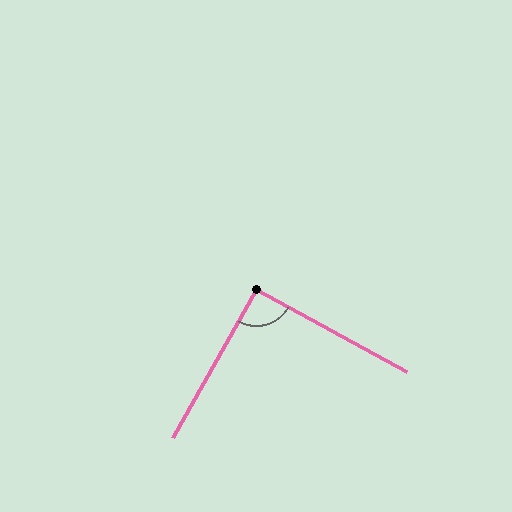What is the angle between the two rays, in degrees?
Approximately 91 degrees.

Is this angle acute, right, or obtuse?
It is approximately a right angle.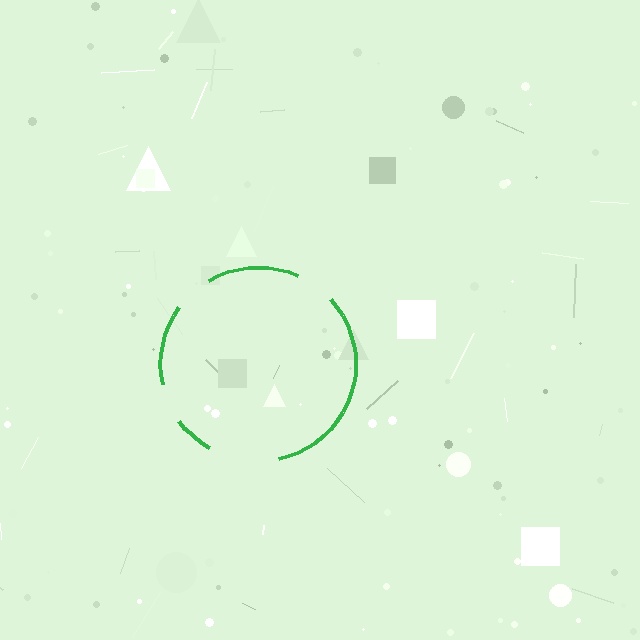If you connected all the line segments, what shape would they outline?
They would outline a circle.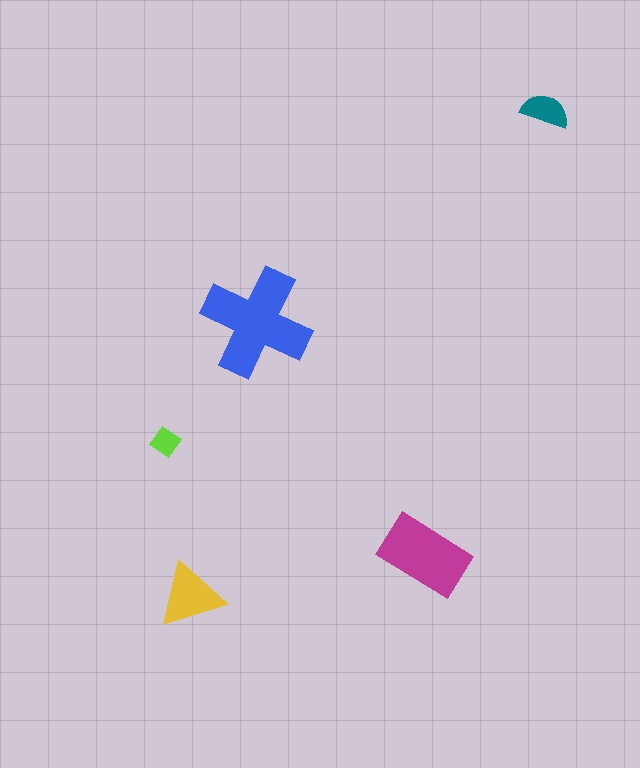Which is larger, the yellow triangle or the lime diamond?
The yellow triangle.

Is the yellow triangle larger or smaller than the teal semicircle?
Larger.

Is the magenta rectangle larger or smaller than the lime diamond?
Larger.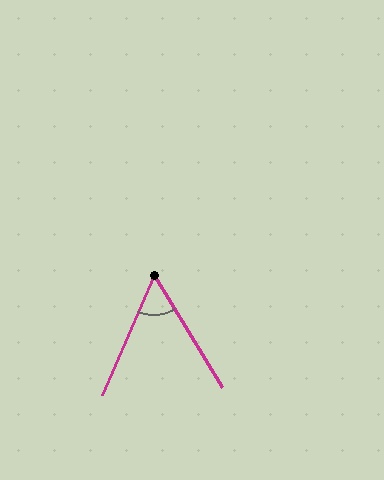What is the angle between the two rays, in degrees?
Approximately 55 degrees.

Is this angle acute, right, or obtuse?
It is acute.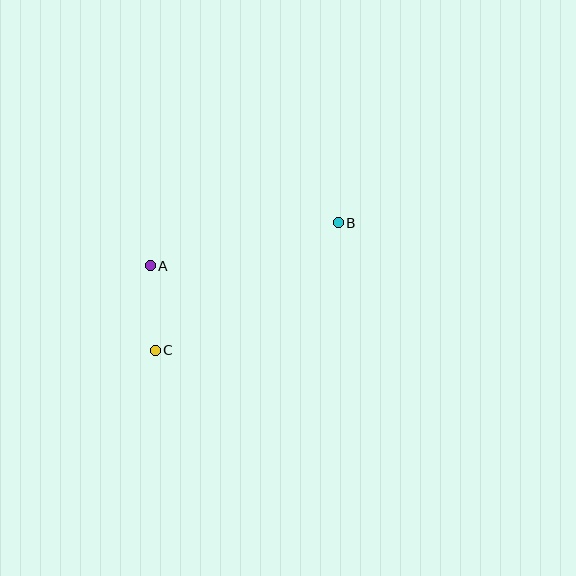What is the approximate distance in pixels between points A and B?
The distance between A and B is approximately 193 pixels.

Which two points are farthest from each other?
Points B and C are farthest from each other.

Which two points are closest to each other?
Points A and C are closest to each other.